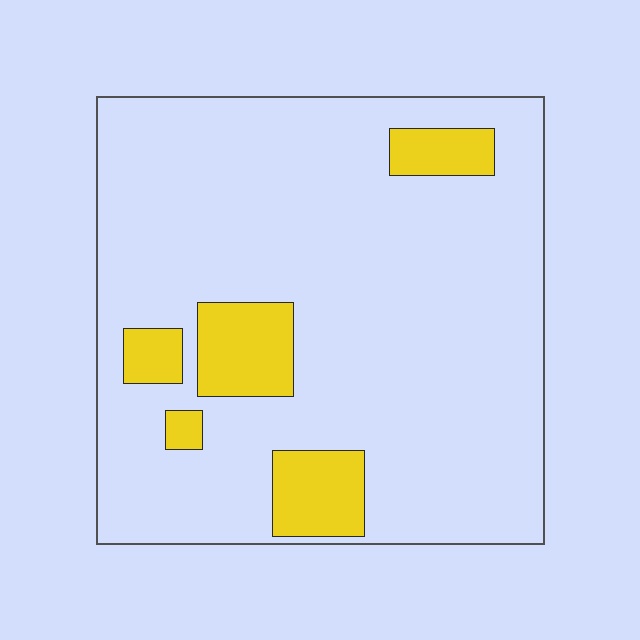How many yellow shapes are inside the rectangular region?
5.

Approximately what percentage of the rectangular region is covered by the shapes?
Approximately 15%.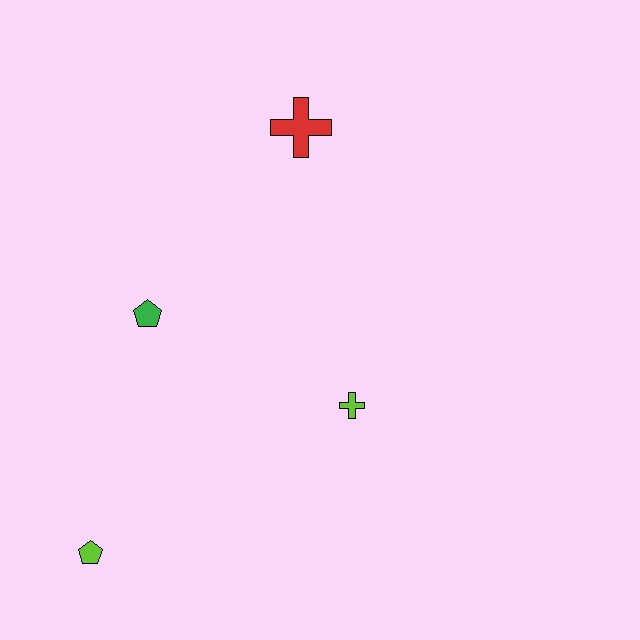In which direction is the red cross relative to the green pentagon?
The red cross is above the green pentagon.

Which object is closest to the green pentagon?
The lime cross is closest to the green pentagon.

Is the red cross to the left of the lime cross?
Yes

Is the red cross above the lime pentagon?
Yes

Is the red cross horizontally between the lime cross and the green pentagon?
Yes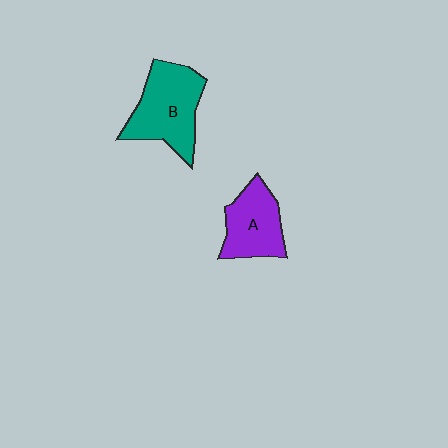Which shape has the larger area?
Shape B (teal).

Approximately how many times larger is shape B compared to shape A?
Approximately 1.3 times.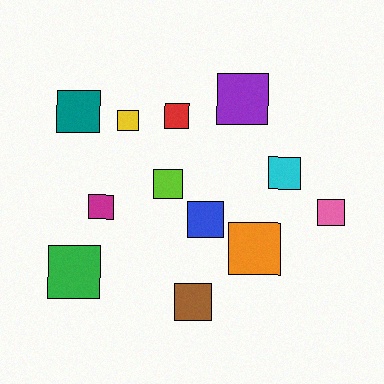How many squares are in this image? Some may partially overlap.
There are 12 squares.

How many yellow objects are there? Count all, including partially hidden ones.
There is 1 yellow object.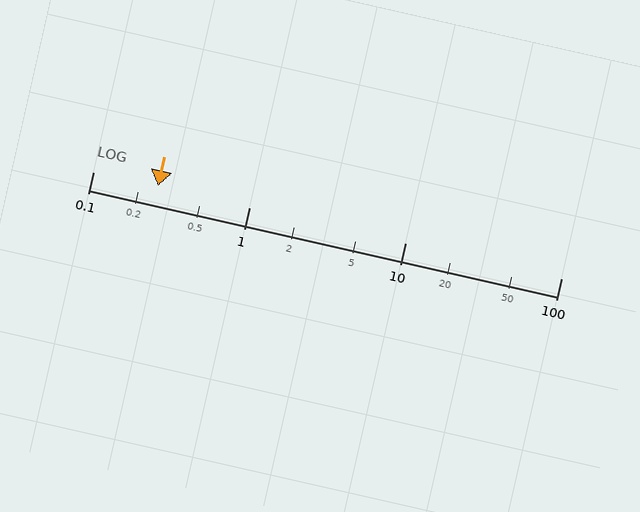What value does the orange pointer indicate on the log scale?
The pointer indicates approximately 0.26.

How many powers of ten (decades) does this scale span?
The scale spans 3 decades, from 0.1 to 100.